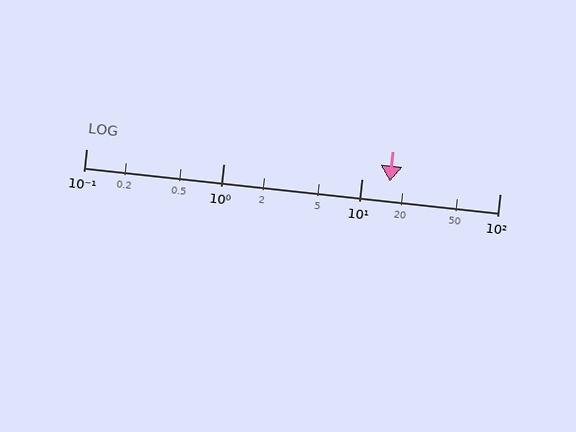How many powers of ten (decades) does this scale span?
The scale spans 3 decades, from 0.1 to 100.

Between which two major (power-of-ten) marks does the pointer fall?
The pointer is between 10 and 100.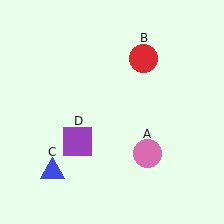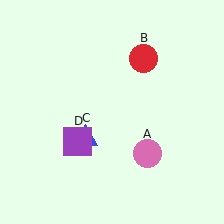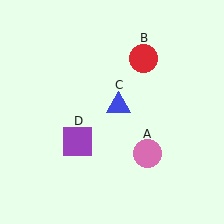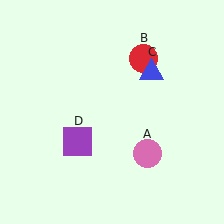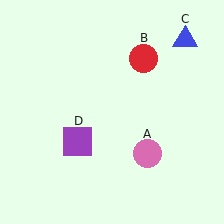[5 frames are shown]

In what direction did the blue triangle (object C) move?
The blue triangle (object C) moved up and to the right.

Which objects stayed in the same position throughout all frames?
Pink circle (object A) and red circle (object B) and purple square (object D) remained stationary.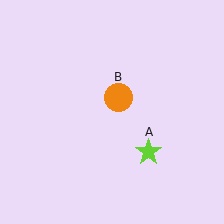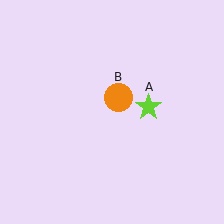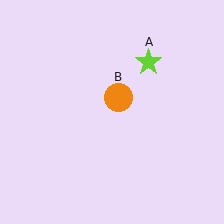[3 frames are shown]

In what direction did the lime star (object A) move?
The lime star (object A) moved up.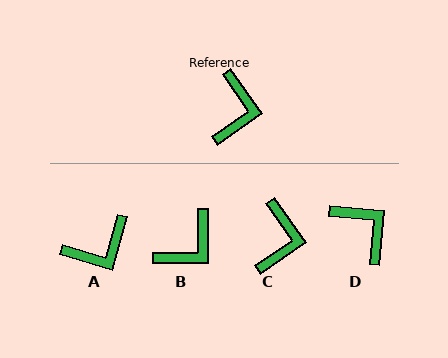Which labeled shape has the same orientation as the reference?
C.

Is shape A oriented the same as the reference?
No, it is off by about 51 degrees.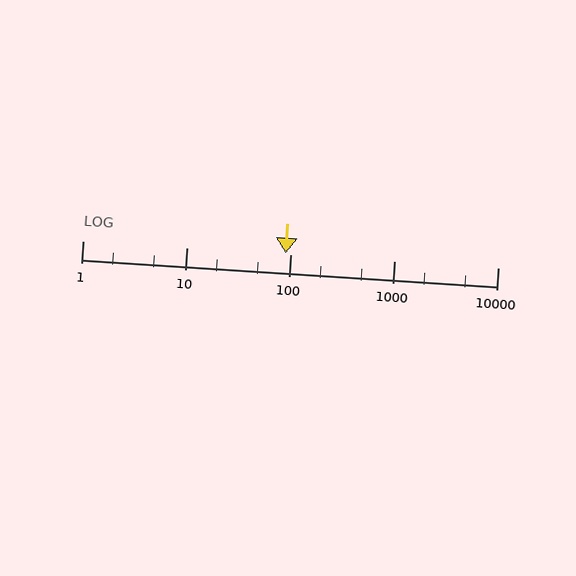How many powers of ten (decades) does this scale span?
The scale spans 4 decades, from 1 to 10000.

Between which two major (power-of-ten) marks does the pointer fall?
The pointer is between 10 and 100.